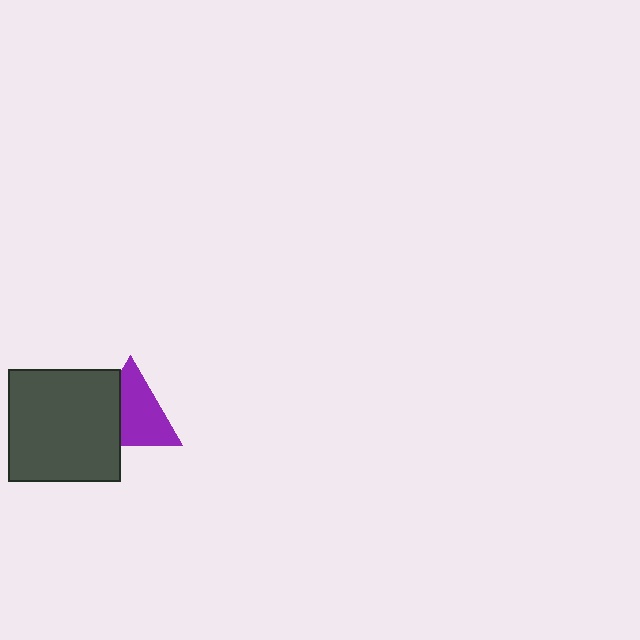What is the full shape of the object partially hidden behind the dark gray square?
The partially hidden object is a purple triangle.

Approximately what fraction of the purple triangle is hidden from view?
Roughly 34% of the purple triangle is hidden behind the dark gray square.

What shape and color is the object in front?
The object in front is a dark gray square.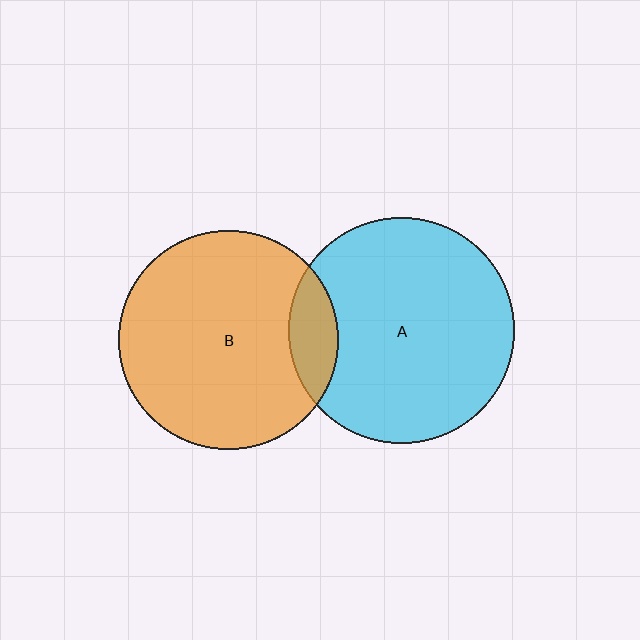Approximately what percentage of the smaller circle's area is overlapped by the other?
Approximately 15%.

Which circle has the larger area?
Circle A (cyan).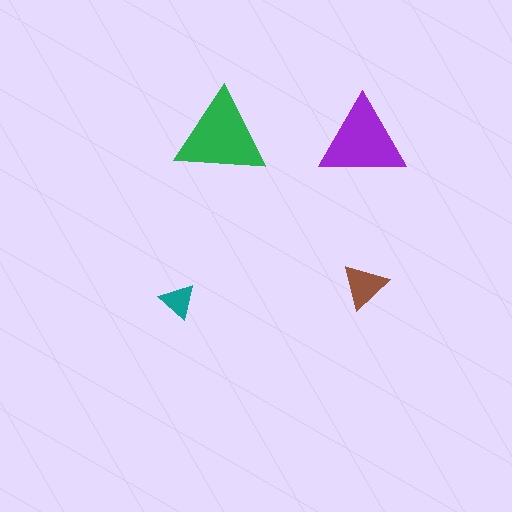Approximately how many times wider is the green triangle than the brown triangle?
About 2 times wider.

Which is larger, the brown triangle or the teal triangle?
The brown one.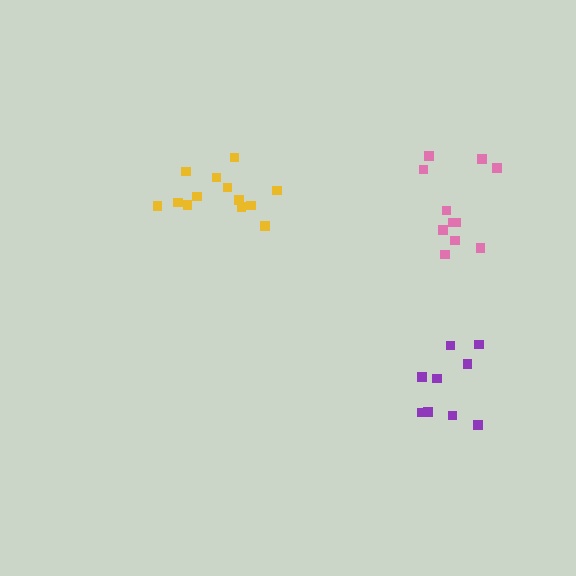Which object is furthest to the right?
The purple cluster is rightmost.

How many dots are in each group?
Group 1: 11 dots, Group 2: 9 dots, Group 3: 13 dots (33 total).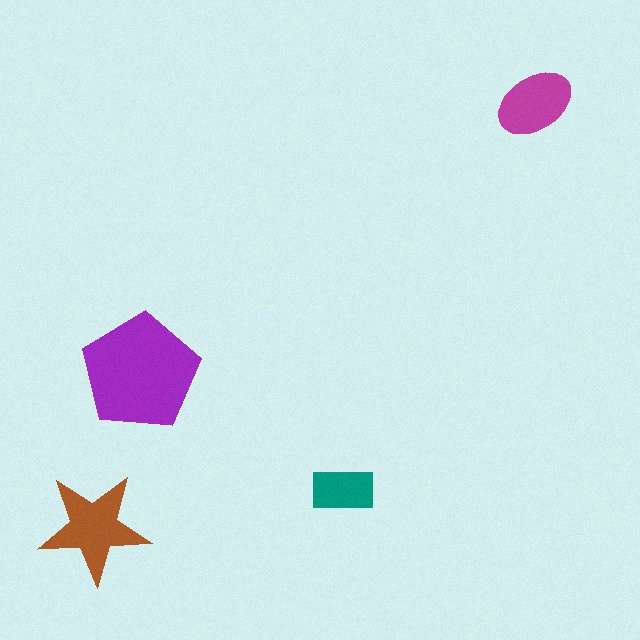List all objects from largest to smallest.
The purple pentagon, the brown star, the magenta ellipse, the teal rectangle.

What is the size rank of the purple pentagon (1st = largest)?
1st.